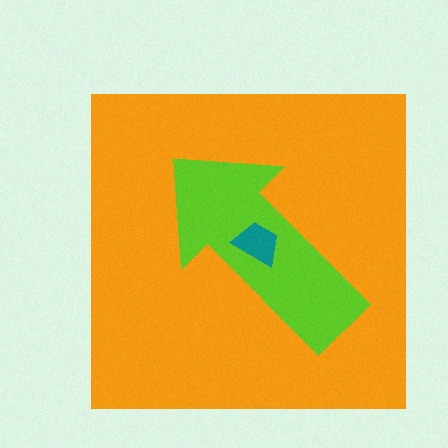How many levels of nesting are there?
3.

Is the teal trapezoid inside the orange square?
Yes.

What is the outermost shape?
The orange square.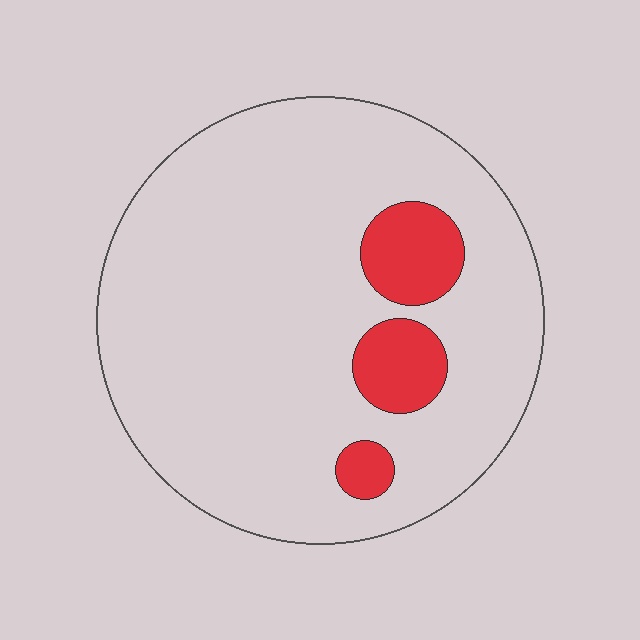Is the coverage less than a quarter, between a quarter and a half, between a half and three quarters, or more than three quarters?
Less than a quarter.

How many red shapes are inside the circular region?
3.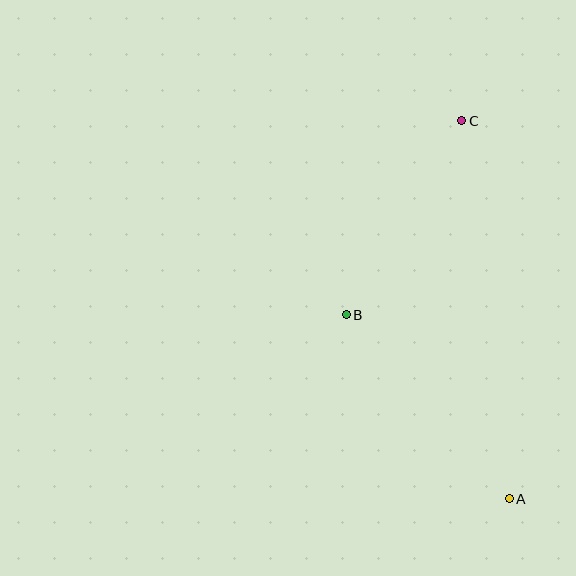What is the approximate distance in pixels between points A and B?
The distance between A and B is approximately 246 pixels.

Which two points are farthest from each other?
Points A and C are farthest from each other.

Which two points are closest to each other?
Points B and C are closest to each other.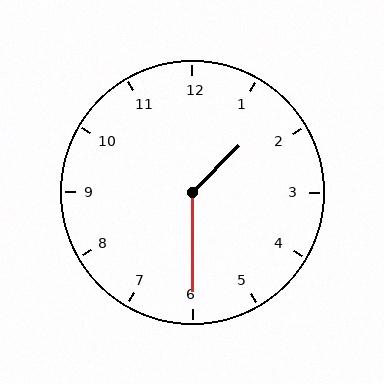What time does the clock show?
1:30.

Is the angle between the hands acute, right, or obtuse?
It is obtuse.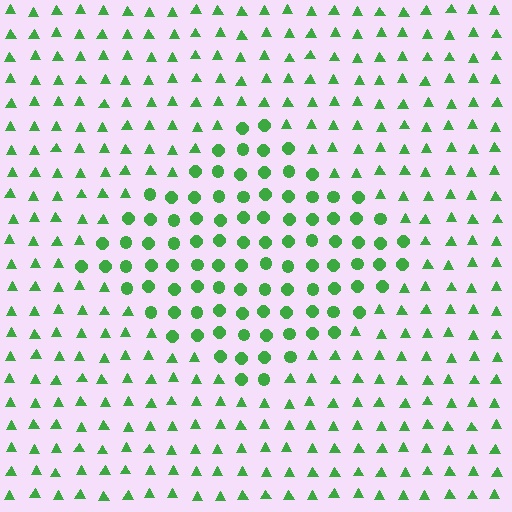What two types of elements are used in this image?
The image uses circles inside the diamond region and triangles outside it.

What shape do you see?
I see a diamond.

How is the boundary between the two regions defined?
The boundary is defined by a change in element shape: circles inside vs. triangles outside. All elements share the same color and spacing.